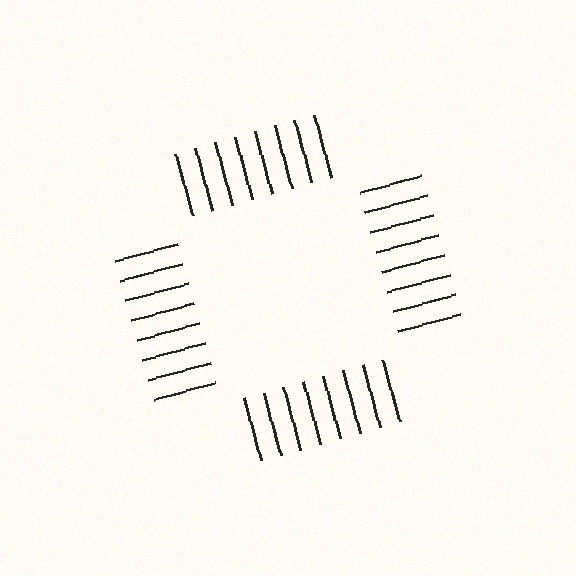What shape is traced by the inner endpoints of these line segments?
An illusory square — the line segments terminate on its edges but no continuous stroke is drawn.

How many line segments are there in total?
32 — 8 along each of the 4 edges.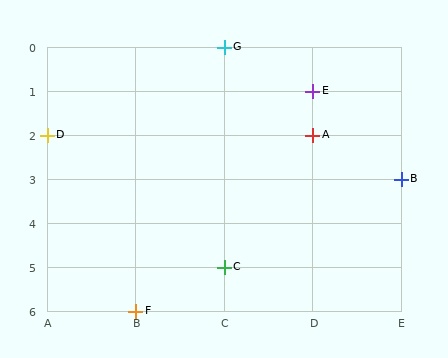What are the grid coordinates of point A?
Point A is at grid coordinates (D, 2).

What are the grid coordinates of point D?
Point D is at grid coordinates (A, 2).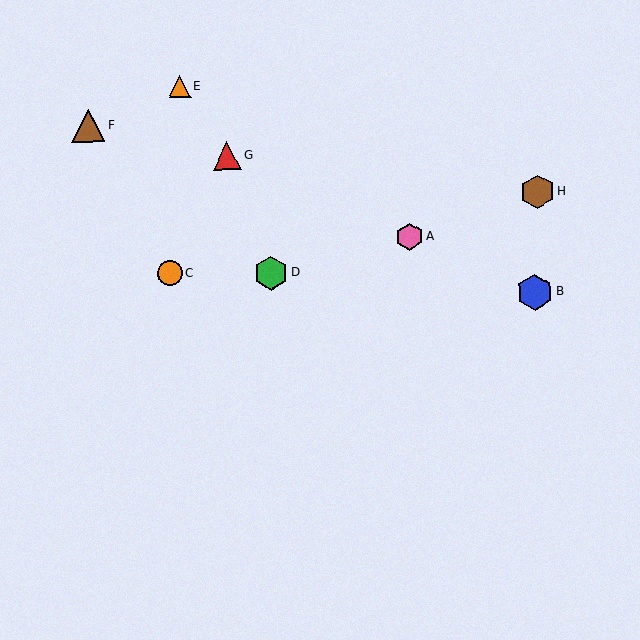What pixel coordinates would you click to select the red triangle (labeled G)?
Click at (227, 156) to select the red triangle G.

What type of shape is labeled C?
Shape C is an orange circle.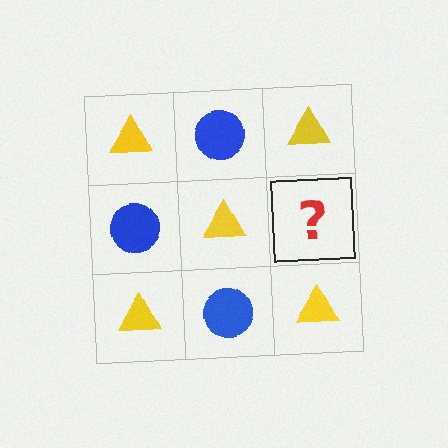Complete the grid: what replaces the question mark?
The question mark should be replaced with a blue circle.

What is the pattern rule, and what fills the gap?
The rule is that it alternates yellow triangle and blue circle in a checkerboard pattern. The gap should be filled with a blue circle.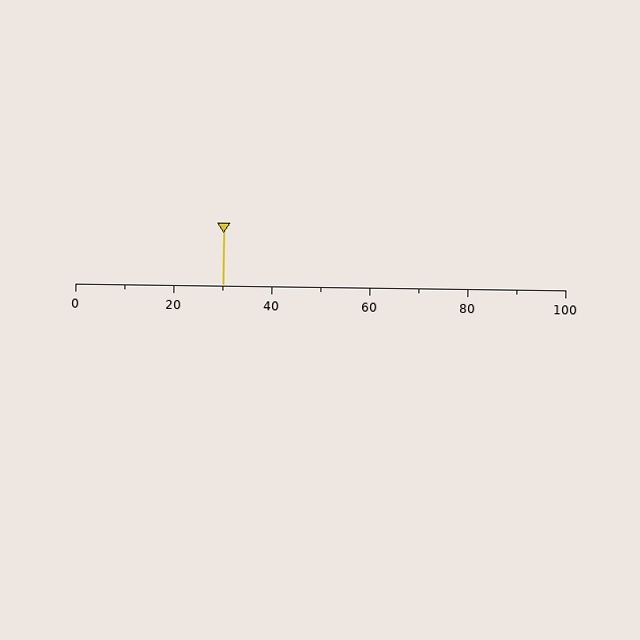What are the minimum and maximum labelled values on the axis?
The axis runs from 0 to 100.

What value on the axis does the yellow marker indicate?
The marker indicates approximately 30.